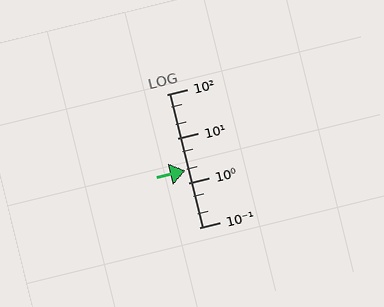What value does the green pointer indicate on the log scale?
The pointer indicates approximately 1.9.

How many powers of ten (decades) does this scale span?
The scale spans 3 decades, from 0.1 to 100.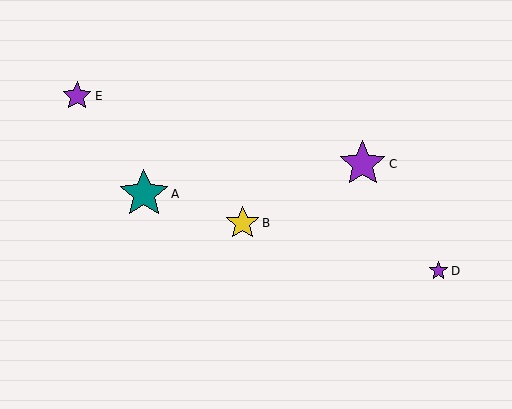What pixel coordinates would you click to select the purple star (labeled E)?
Click at (77, 96) to select the purple star E.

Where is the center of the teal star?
The center of the teal star is at (144, 194).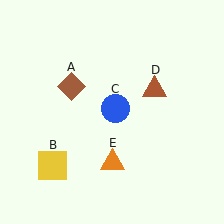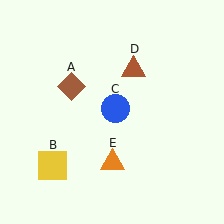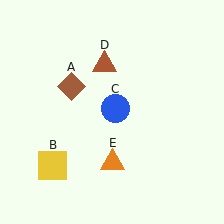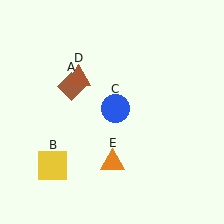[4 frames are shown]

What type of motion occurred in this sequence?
The brown triangle (object D) rotated counterclockwise around the center of the scene.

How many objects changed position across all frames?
1 object changed position: brown triangle (object D).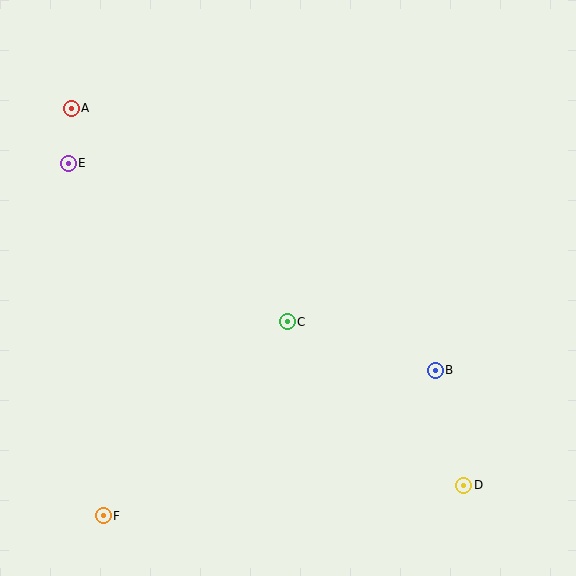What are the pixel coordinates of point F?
Point F is at (103, 516).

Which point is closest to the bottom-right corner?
Point D is closest to the bottom-right corner.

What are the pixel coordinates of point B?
Point B is at (435, 370).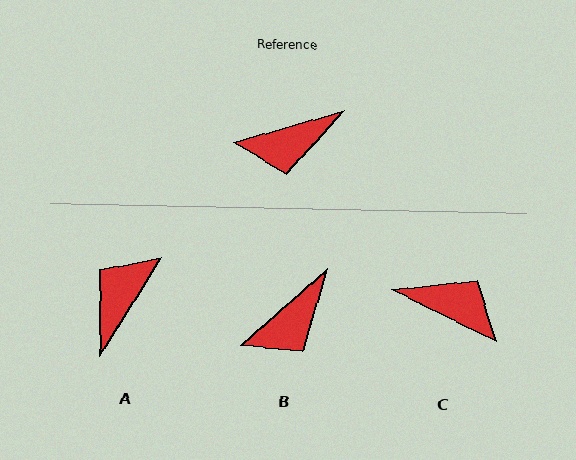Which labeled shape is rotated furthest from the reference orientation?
A, about 138 degrees away.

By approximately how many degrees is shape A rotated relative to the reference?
Approximately 138 degrees clockwise.